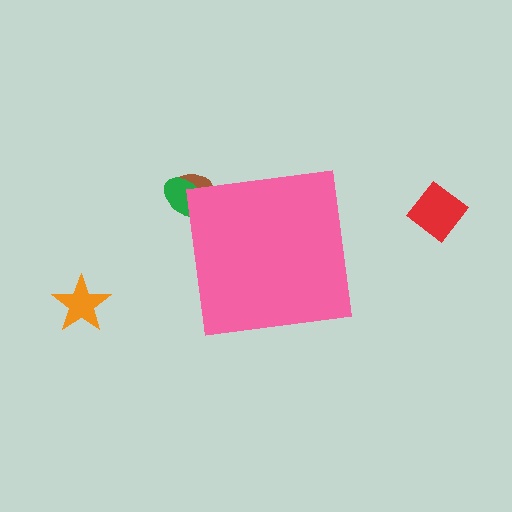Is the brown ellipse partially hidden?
Yes, the brown ellipse is partially hidden behind the pink square.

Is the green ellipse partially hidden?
Yes, the green ellipse is partially hidden behind the pink square.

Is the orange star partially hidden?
No, the orange star is fully visible.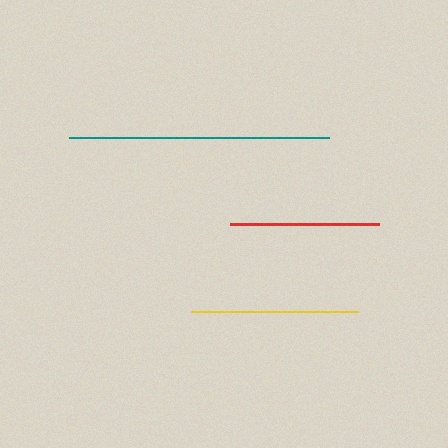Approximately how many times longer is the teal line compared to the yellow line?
The teal line is approximately 1.6 times the length of the yellow line.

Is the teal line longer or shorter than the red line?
The teal line is longer than the red line.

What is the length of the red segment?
The red segment is approximately 149 pixels long.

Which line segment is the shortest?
The red line is the shortest at approximately 149 pixels.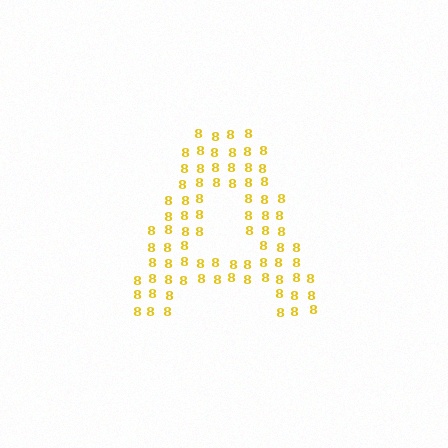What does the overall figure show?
The overall figure shows the letter A.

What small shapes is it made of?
It is made of small digit 8's.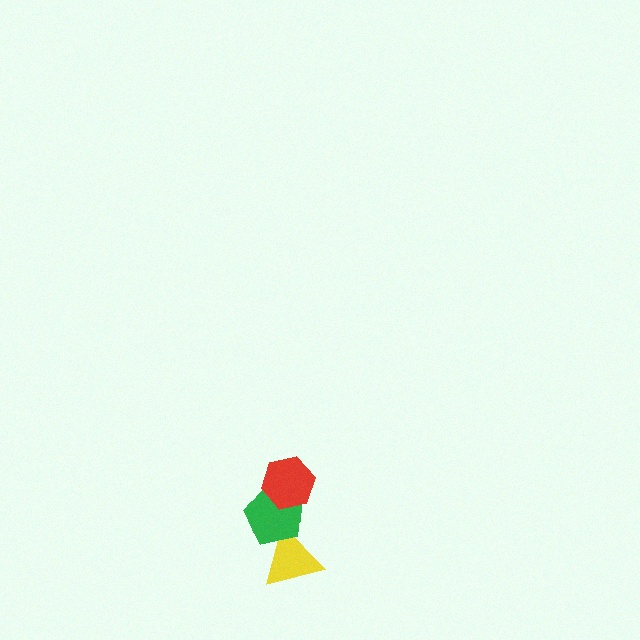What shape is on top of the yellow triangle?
The green pentagon is on top of the yellow triangle.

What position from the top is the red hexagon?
The red hexagon is 1st from the top.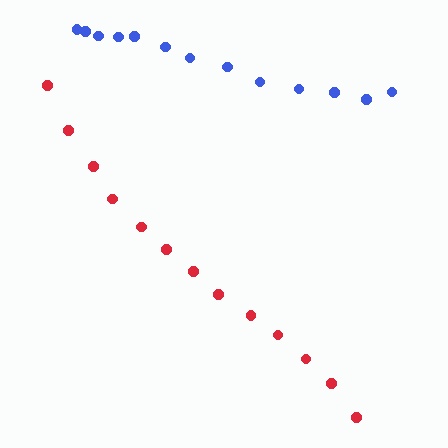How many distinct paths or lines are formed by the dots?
There are 2 distinct paths.